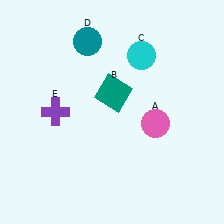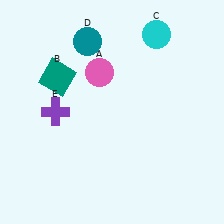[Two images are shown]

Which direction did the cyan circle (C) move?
The cyan circle (C) moved up.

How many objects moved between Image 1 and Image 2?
3 objects moved between the two images.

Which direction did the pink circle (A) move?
The pink circle (A) moved left.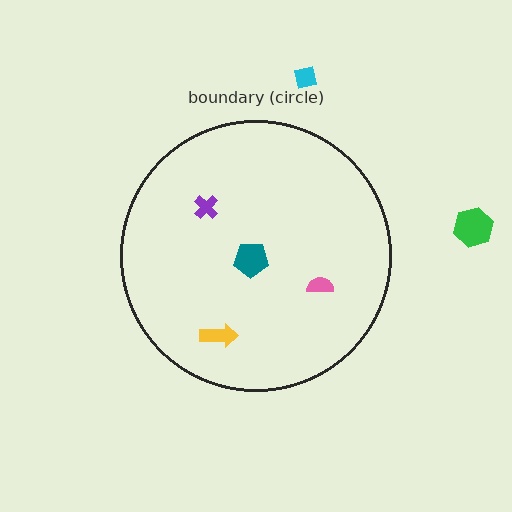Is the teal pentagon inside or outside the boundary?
Inside.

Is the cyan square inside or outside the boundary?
Outside.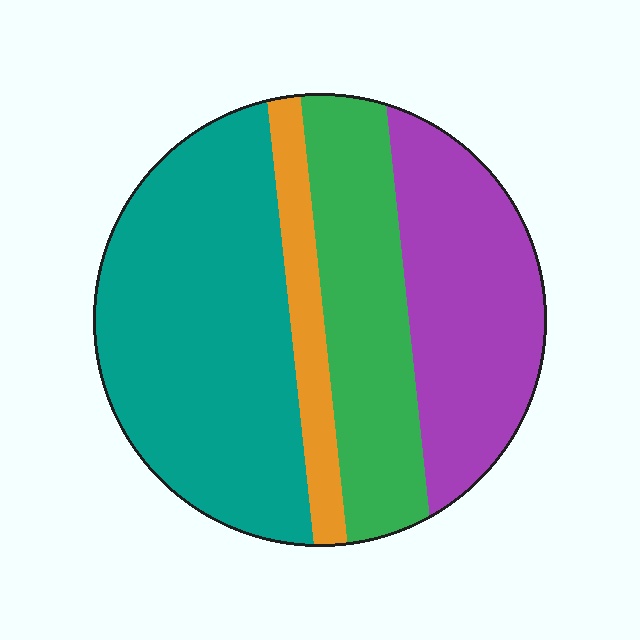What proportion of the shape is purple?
Purple takes up about one quarter (1/4) of the shape.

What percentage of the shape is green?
Green takes up between a sixth and a third of the shape.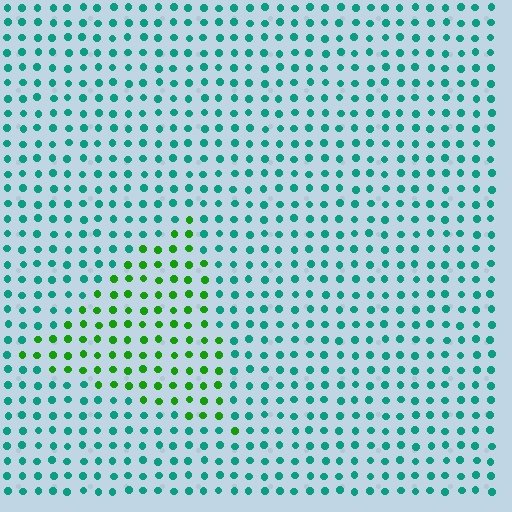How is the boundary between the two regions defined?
The boundary is defined purely by a slight shift in hue (about 52 degrees). Spacing, size, and orientation are identical on both sides.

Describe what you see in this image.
The image is filled with small teal elements in a uniform arrangement. A triangle-shaped region is visible where the elements are tinted to a slightly different hue, forming a subtle color boundary.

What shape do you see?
I see a triangle.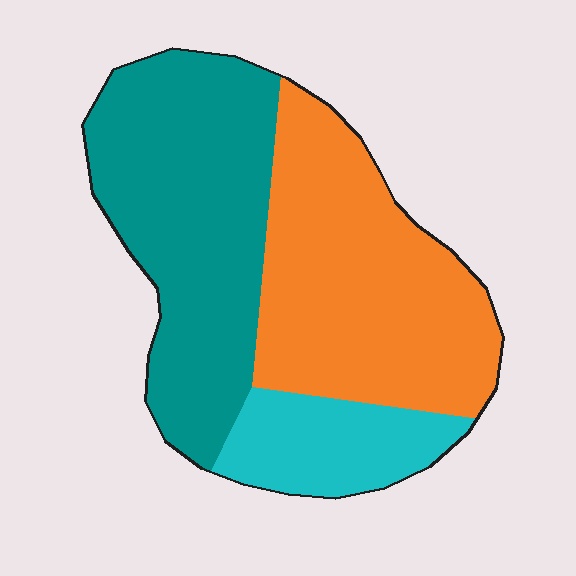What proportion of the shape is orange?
Orange takes up between a quarter and a half of the shape.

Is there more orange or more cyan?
Orange.